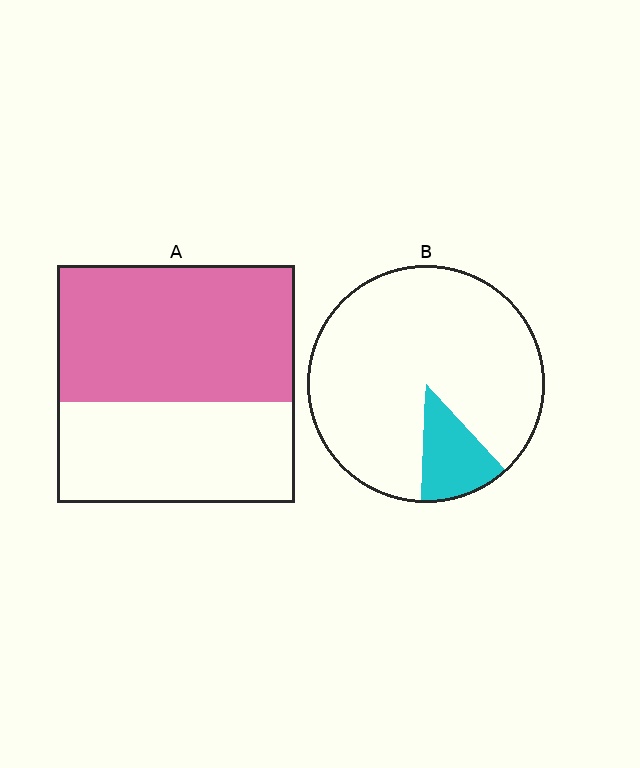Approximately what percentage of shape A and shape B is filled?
A is approximately 60% and B is approximately 15%.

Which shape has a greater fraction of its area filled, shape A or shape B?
Shape A.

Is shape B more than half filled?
No.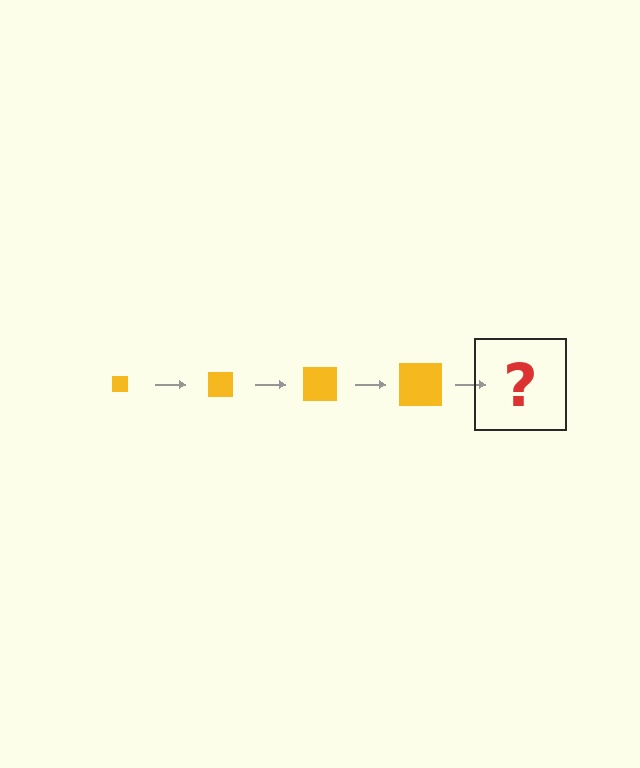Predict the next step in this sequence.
The next step is a yellow square, larger than the previous one.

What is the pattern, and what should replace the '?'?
The pattern is that the square gets progressively larger each step. The '?' should be a yellow square, larger than the previous one.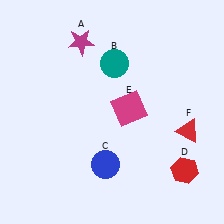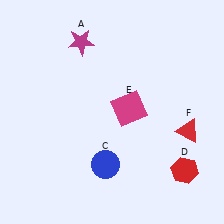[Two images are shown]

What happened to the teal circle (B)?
The teal circle (B) was removed in Image 2. It was in the top-right area of Image 1.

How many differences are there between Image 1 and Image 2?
There is 1 difference between the two images.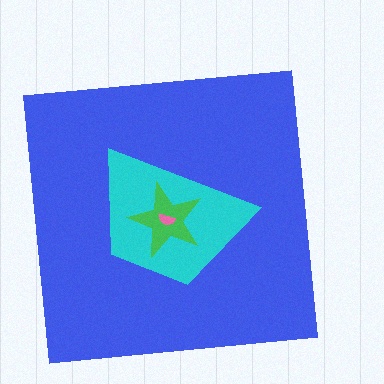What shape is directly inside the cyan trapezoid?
The green star.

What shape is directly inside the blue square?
The cyan trapezoid.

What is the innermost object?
The pink semicircle.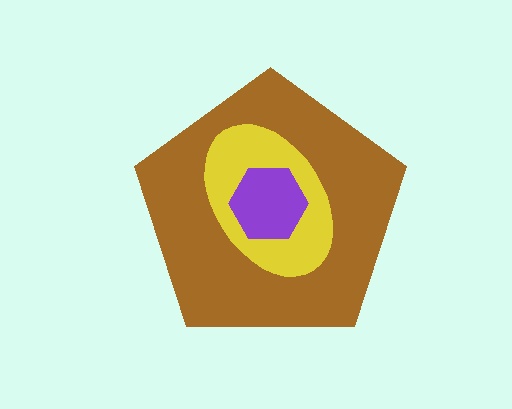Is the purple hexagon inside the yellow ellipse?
Yes.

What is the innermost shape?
The purple hexagon.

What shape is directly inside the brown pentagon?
The yellow ellipse.